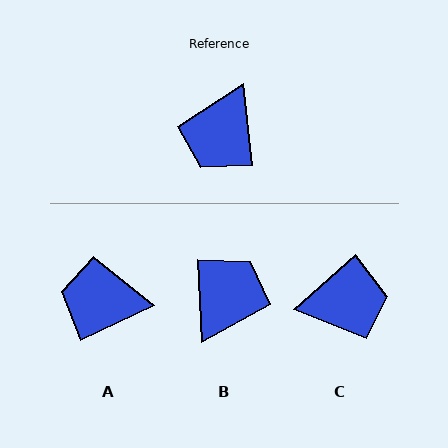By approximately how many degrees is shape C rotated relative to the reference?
Approximately 125 degrees counter-clockwise.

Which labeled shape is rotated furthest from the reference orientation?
B, about 176 degrees away.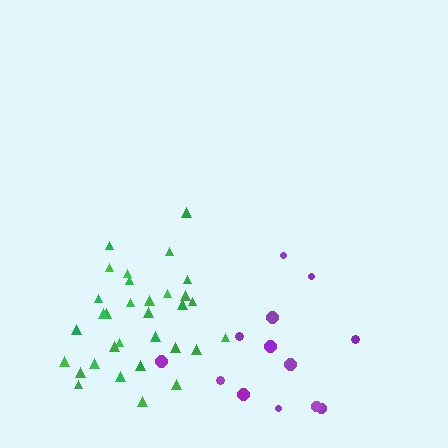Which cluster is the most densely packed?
Green.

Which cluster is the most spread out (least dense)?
Purple.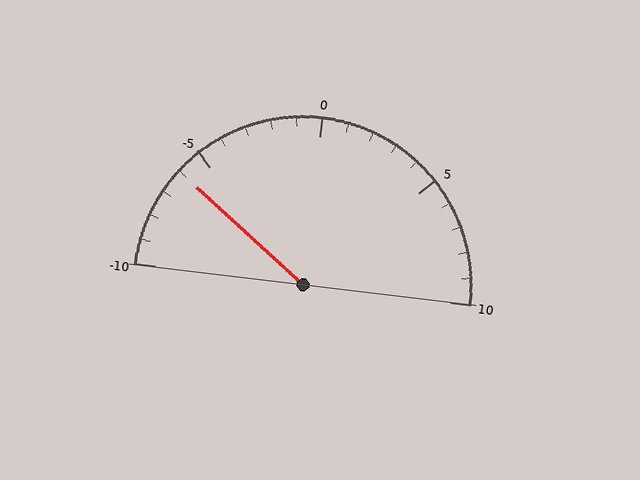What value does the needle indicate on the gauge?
The needle indicates approximately -6.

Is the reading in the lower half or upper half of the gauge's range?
The reading is in the lower half of the range (-10 to 10).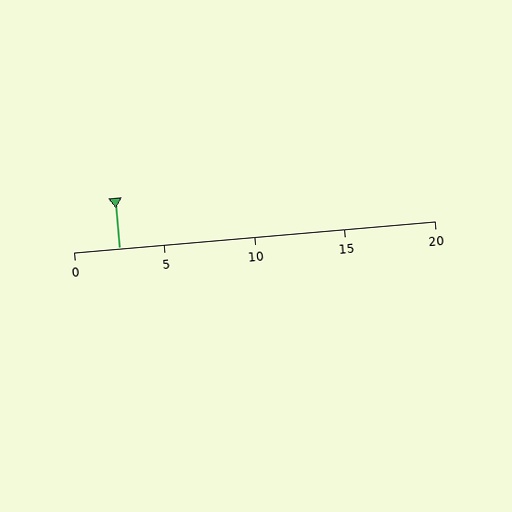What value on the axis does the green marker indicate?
The marker indicates approximately 2.5.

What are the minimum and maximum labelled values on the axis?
The axis runs from 0 to 20.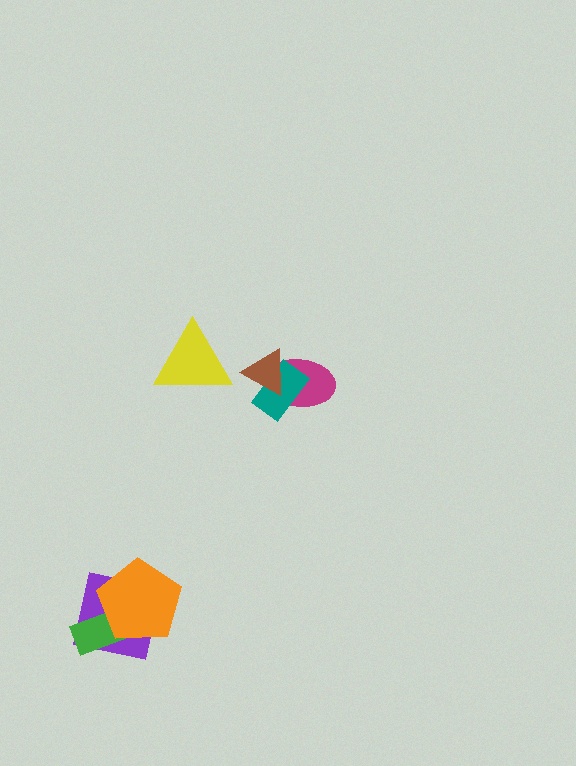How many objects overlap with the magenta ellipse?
2 objects overlap with the magenta ellipse.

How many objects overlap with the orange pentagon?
2 objects overlap with the orange pentagon.